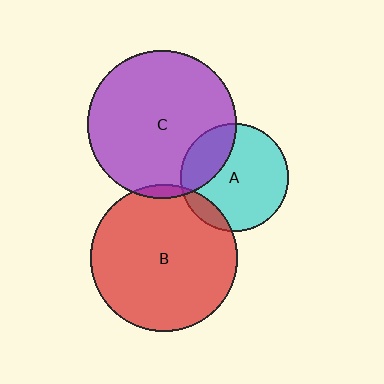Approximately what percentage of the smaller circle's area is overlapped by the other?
Approximately 10%.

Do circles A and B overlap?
Yes.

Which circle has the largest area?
Circle C (purple).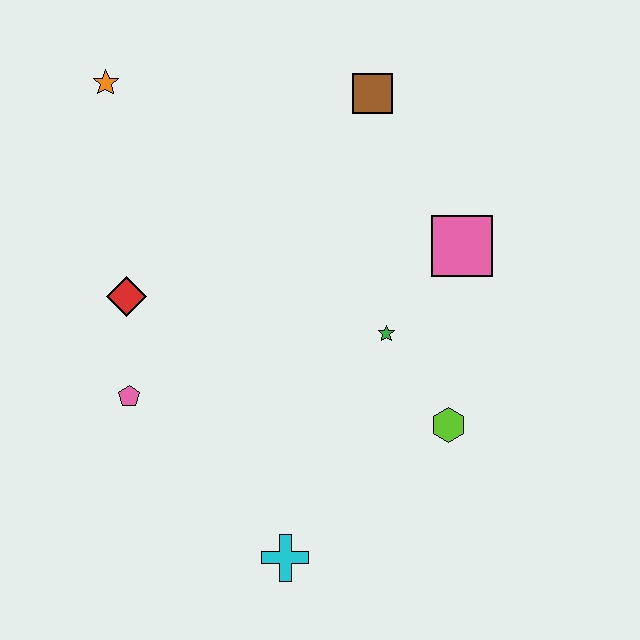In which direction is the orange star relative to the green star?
The orange star is to the left of the green star.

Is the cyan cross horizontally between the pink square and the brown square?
No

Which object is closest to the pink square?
The green star is closest to the pink square.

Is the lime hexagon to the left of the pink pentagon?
No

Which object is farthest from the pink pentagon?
The brown square is farthest from the pink pentagon.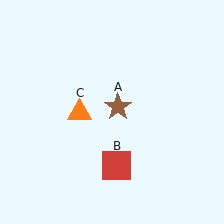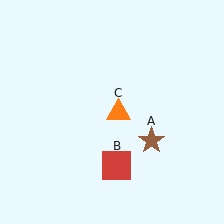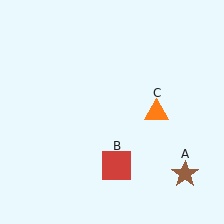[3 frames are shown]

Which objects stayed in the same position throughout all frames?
Red square (object B) remained stationary.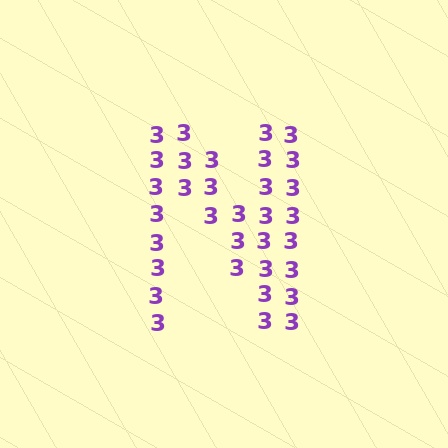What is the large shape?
The large shape is the letter N.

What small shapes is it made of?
It is made of small digit 3's.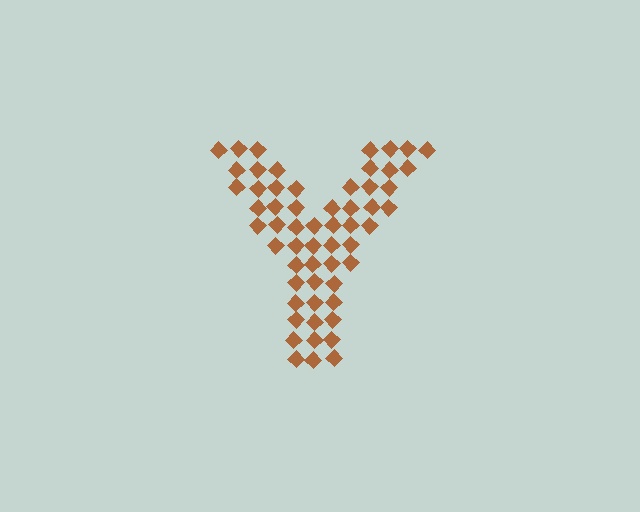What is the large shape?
The large shape is the letter Y.